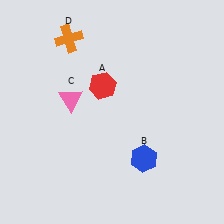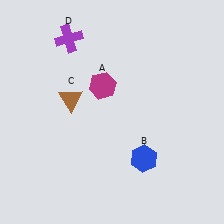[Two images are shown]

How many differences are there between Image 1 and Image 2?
There are 3 differences between the two images.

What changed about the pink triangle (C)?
In Image 1, C is pink. In Image 2, it changed to brown.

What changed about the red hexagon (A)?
In Image 1, A is red. In Image 2, it changed to magenta.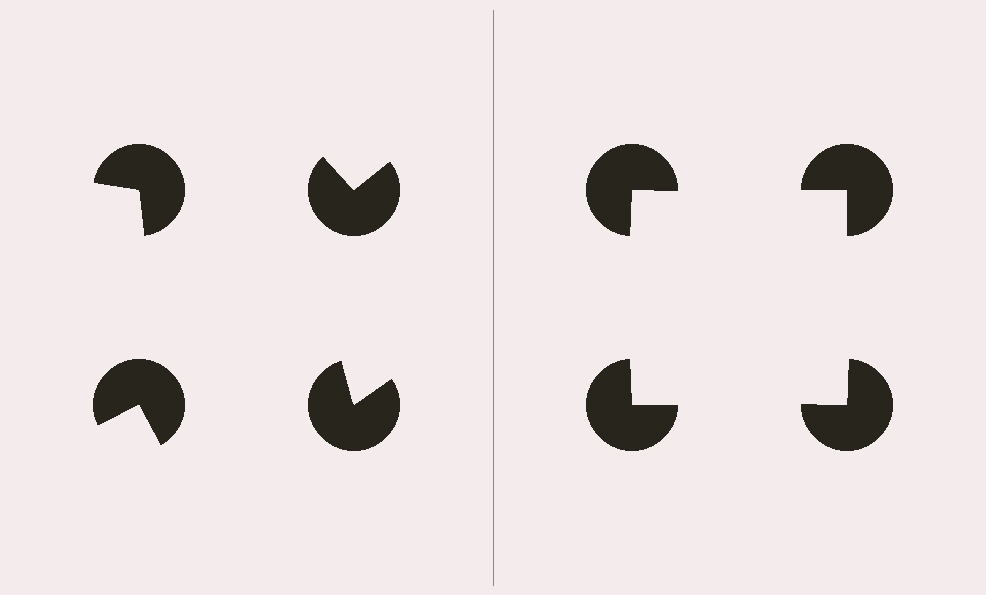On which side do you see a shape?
An illusory square appears on the right side. On the left side the wedge cuts are rotated, so no coherent shape forms.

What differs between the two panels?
The pac-man discs are positioned identically on both sides; only the wedge orientations differ. On the right they align to a square; on the left they are misaligned.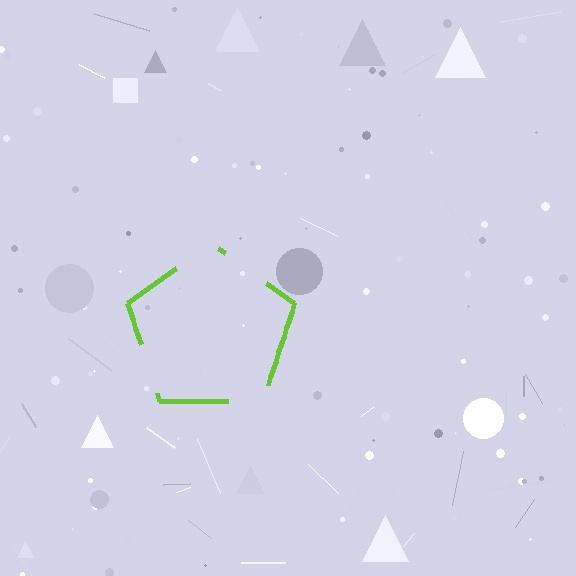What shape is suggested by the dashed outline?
The dashed outline suggests a pentagon.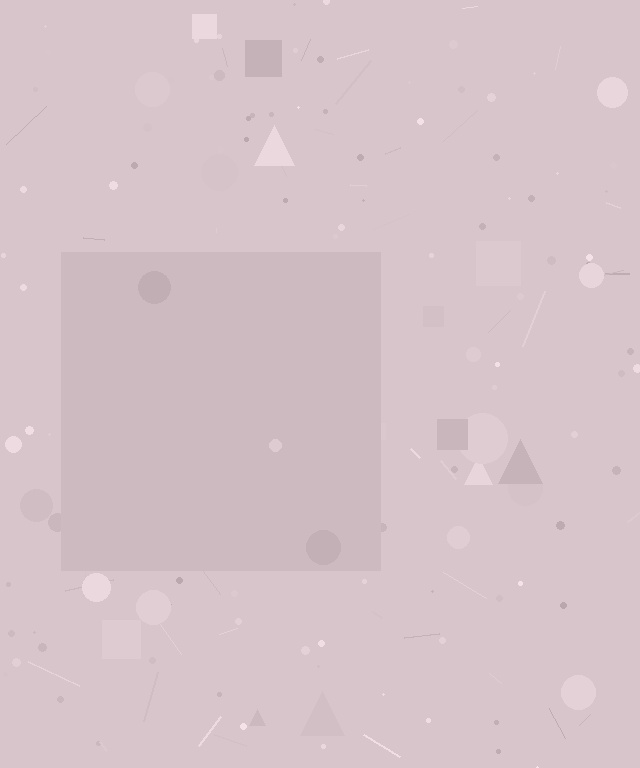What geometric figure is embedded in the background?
A square is embedded in the background.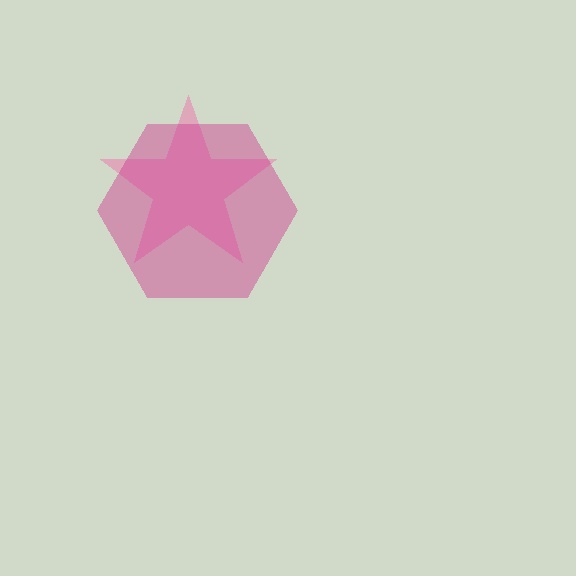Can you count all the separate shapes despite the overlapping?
Yes, there are 2 separate shapes.